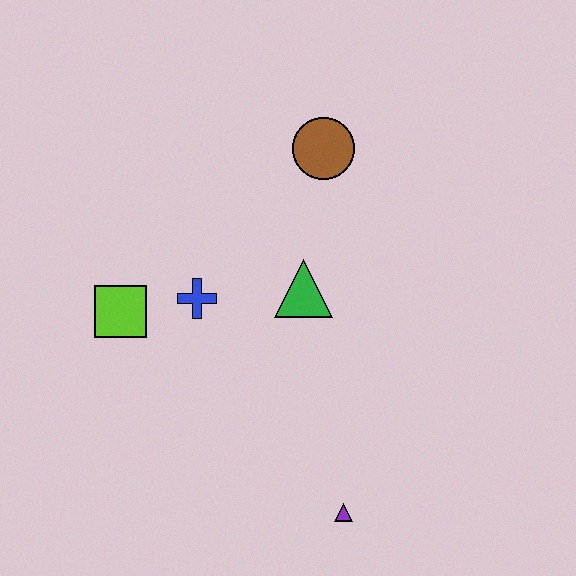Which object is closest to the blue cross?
The lime square is closest to the blue cross.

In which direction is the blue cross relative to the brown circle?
The blue cross is below the brown circle.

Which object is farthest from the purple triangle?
The brown circle is farthest from the purple triangle.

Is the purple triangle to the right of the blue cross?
Yes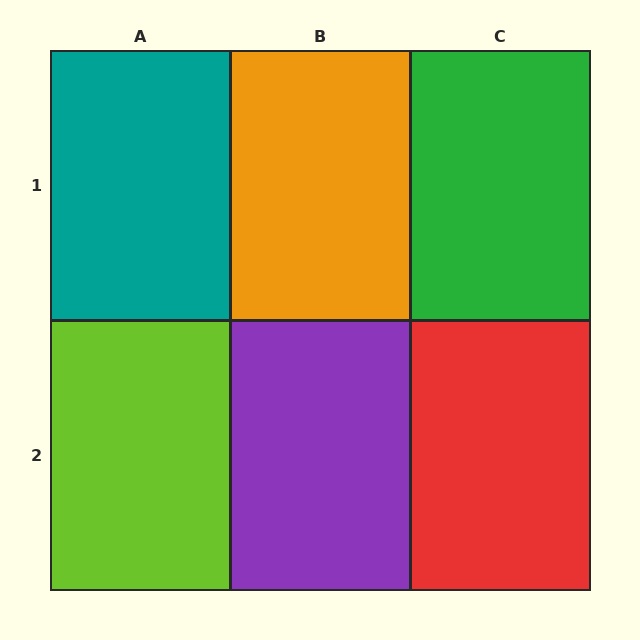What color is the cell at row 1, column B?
Orange.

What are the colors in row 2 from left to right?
Lime, purple, red.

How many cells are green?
1 cell is green.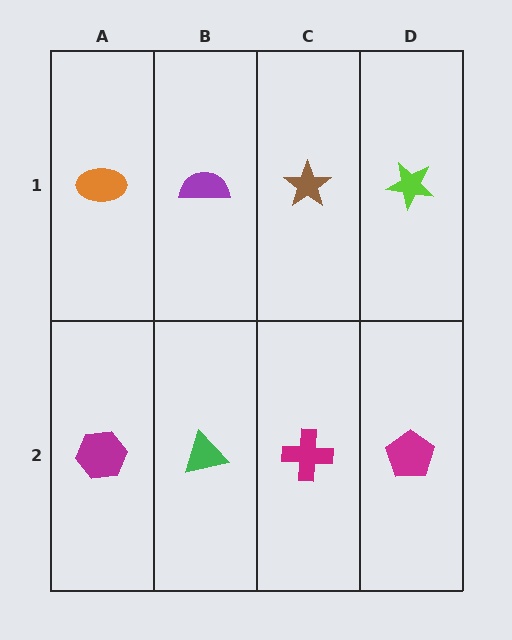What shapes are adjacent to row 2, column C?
A brown star (row 1, column C), a green triangle (row 2, column B), a magenta pentagon (row 2, column D).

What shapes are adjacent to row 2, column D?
A lime star (row 1, column D), a magenta cross (row 2, column C).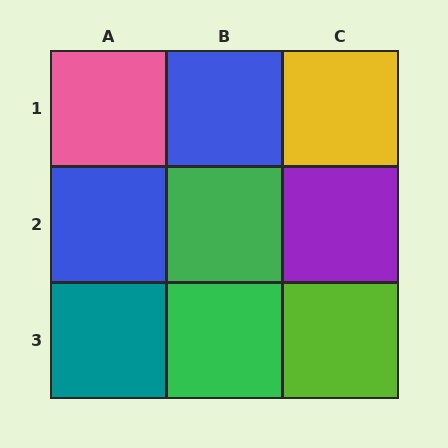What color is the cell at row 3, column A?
Teal.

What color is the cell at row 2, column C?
Purple.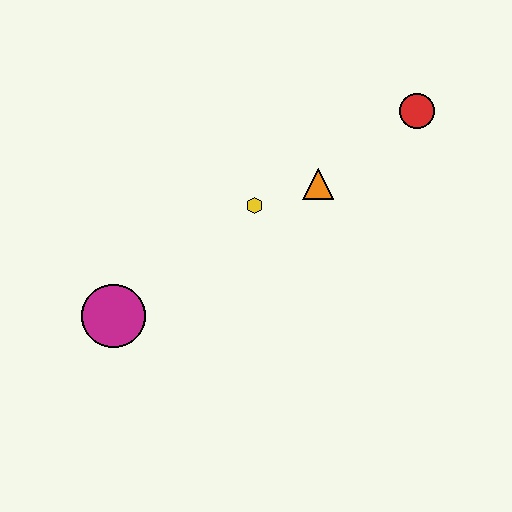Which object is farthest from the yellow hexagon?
The red circle is farthest from the yellow hexagon.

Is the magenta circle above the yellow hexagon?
No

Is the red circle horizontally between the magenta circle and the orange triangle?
No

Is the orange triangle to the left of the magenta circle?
No